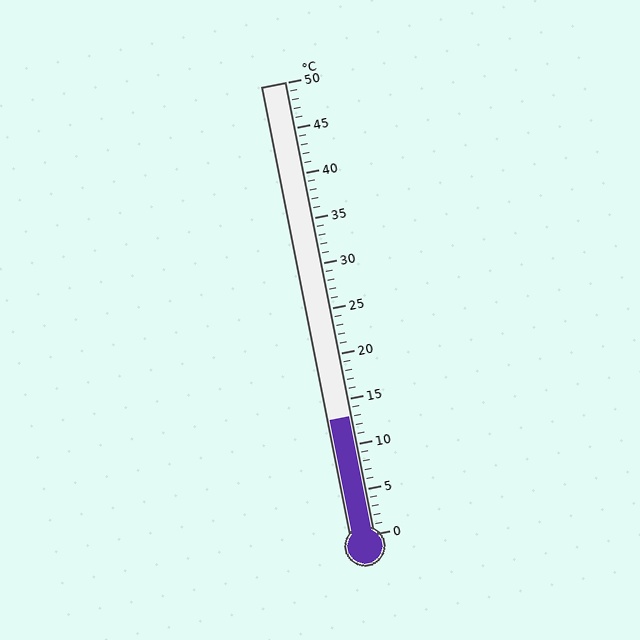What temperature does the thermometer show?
The thermometer shows approximately 13°C.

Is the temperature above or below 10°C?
The temperature is above 10°C.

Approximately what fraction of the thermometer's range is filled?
The thermometer is filled to approximately 25% of its range.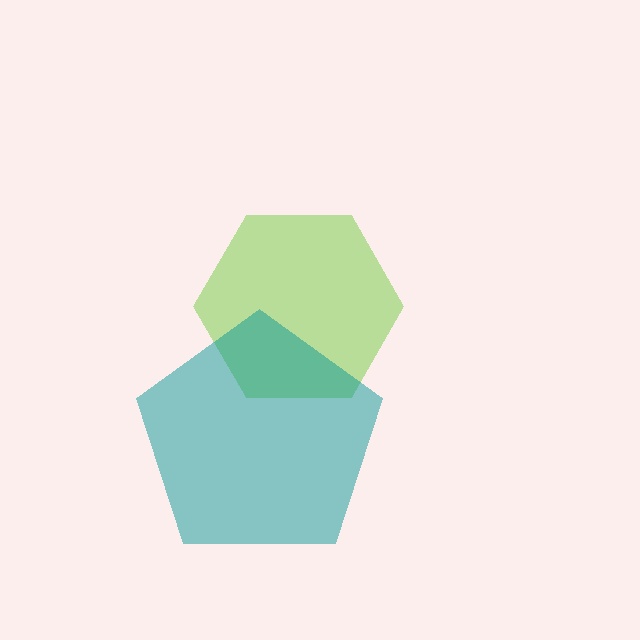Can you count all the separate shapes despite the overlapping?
Yes, there are 2 separate shapes.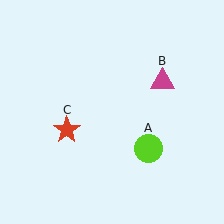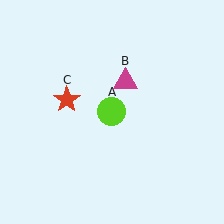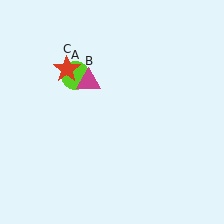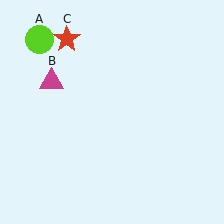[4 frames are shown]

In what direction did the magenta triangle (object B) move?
The magenta triangle (object B) moved left.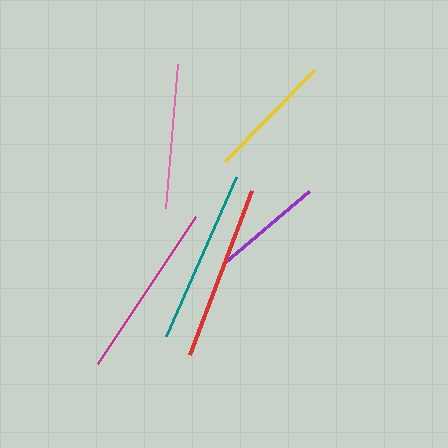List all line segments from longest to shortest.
From longest to shortest: magenta, red, teal, pink, yellow, purple.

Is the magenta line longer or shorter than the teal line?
The magenta line is longer than the teal line.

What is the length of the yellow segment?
The yellow segment is approximately 127 pixels long.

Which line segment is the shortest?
The purple line is the shortest at approximately 111 pixels.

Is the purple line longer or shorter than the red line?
The red line is longer than the purple line.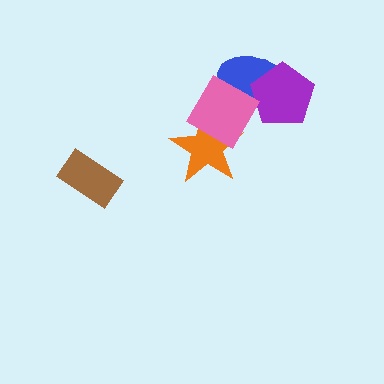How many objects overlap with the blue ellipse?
2 objects overlap with the blue ellipse.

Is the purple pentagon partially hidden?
Yes, it is partially covered by another shape.